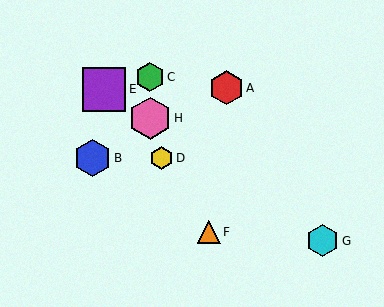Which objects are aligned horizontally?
Objects B, D are aligned horizontally.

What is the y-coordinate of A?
Object A is at y≈88.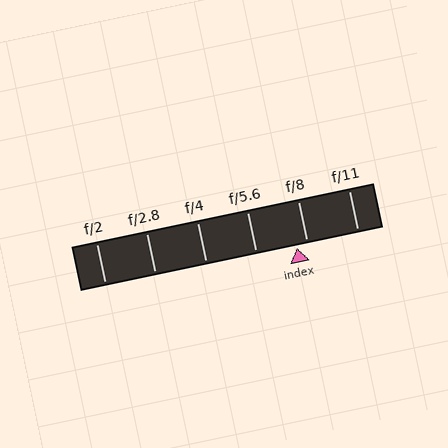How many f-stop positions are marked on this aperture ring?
There are 6 f-stop positions marked.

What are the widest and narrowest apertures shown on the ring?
The widest aperture shown is f/2 and the narrowest is f/11.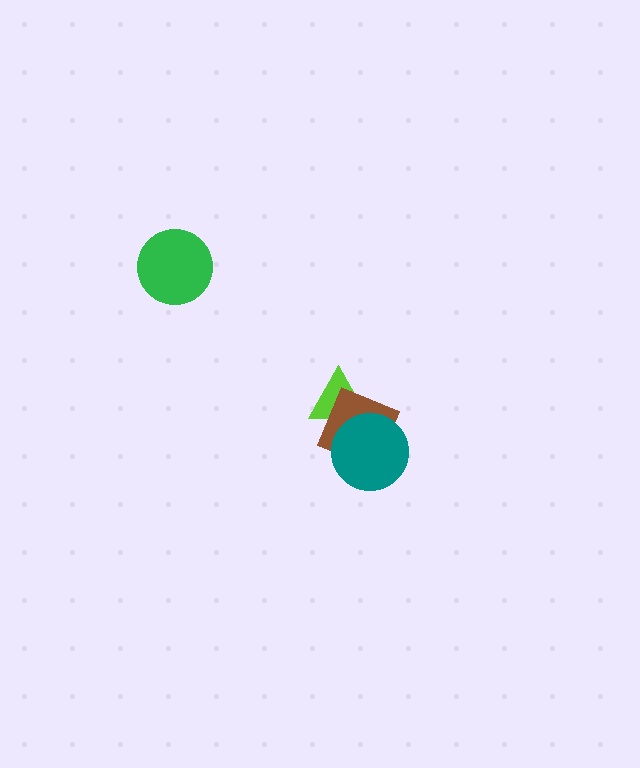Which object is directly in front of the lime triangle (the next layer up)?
The brown diamond is directly in front of the lime triangle.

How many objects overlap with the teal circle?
2 objects overlap with the teal circle.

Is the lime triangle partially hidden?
Yes, it is partially covered by another shape.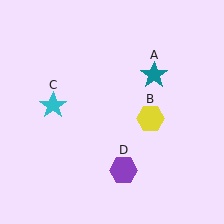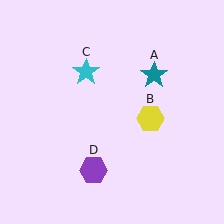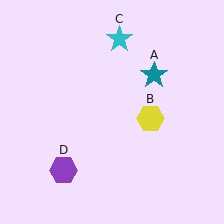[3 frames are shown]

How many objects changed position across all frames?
2 objects changed position: cyan star (object C), purple hexagon (object D).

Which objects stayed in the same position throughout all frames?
Teal star (object A) and yellow hexagon (object B) remained stationary.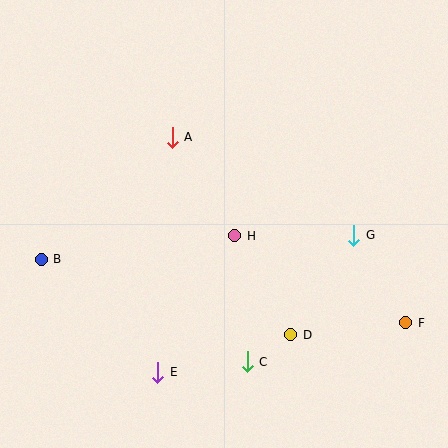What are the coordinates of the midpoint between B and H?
The midpoint between B and H is at (138, 247).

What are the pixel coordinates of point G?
Point G is at (354, 235).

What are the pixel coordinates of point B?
Point B is at (41, 259).